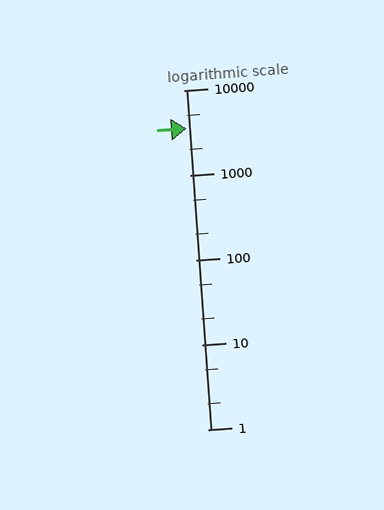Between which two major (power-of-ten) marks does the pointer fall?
The pointer is between 1000 and 10000.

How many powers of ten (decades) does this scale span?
The scale spans 4 decades, from 1 to 10000.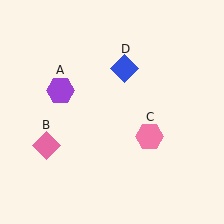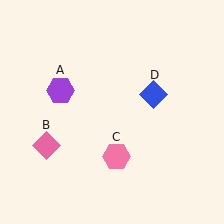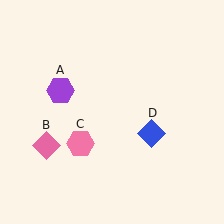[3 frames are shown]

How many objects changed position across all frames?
2 objects changed position: pink hexagon (object C), blue diamond (object D).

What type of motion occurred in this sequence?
The pink hexagon (object C), blue diamond (object D) rotated clockwise around the center of the scene.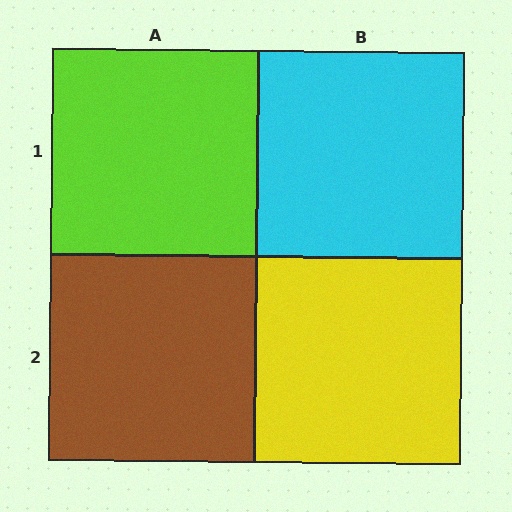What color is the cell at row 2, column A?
Brown.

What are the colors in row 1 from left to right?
Lime, cyan.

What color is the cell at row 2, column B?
Yellow.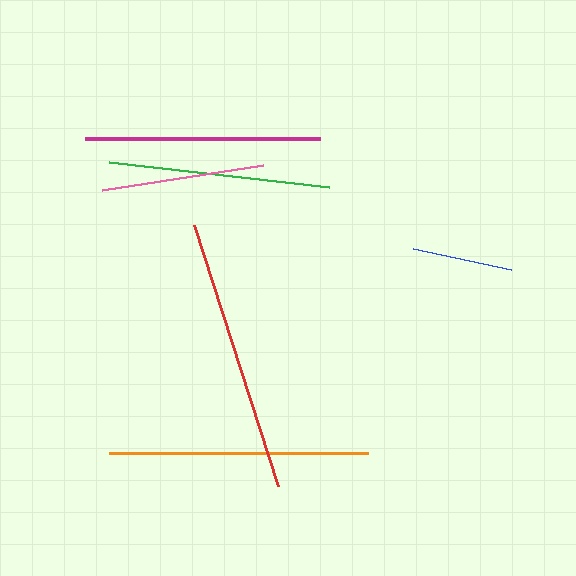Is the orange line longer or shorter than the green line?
The orange line is longer than the green line.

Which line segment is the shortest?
The blue line is the shortest at approximately 101 pixels.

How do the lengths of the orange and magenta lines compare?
The orange and magenta lines are approximately the same length.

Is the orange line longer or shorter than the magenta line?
The orange line is longer than the magenta line.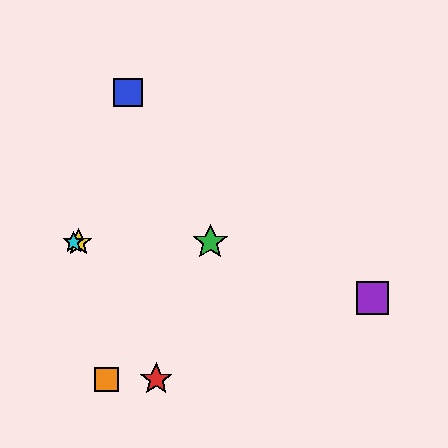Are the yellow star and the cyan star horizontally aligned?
Yes, both are at y≈242.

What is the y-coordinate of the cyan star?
The cyan star is at y≈242.